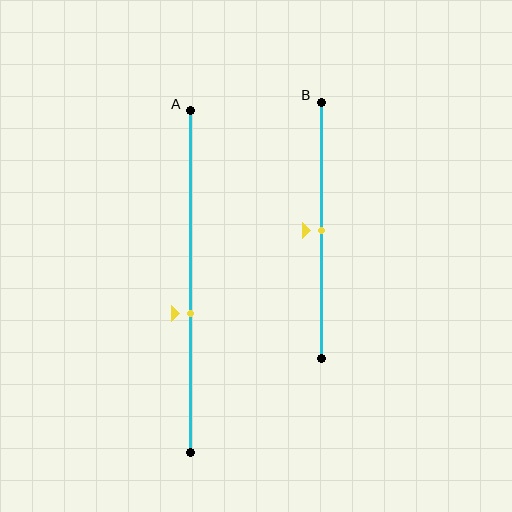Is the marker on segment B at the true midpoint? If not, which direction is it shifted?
Yes, the marker on segment B is at the true midpoint.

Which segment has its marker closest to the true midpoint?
Segment B has its marker closest to the true midpoint.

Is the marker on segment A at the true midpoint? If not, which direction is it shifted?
No, the marker on segment A is shifted downward by about 9% of the segment length.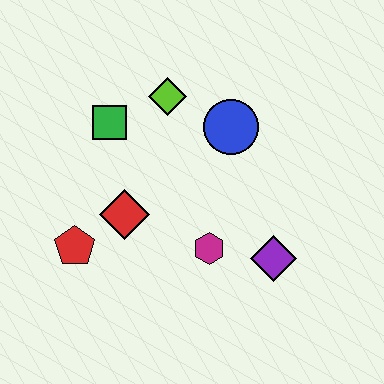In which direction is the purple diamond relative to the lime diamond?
The purple diamond is below the lime diamond.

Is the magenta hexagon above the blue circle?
No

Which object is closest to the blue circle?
The lime diamond is closest to the blue circle.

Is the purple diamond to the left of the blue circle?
No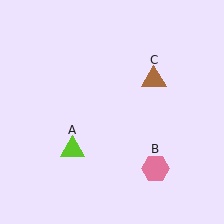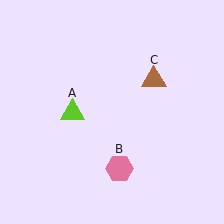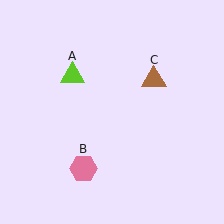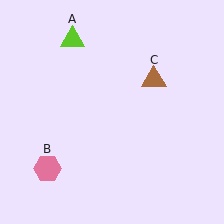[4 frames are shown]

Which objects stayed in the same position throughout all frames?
Brown triangle (object C) remained stationary.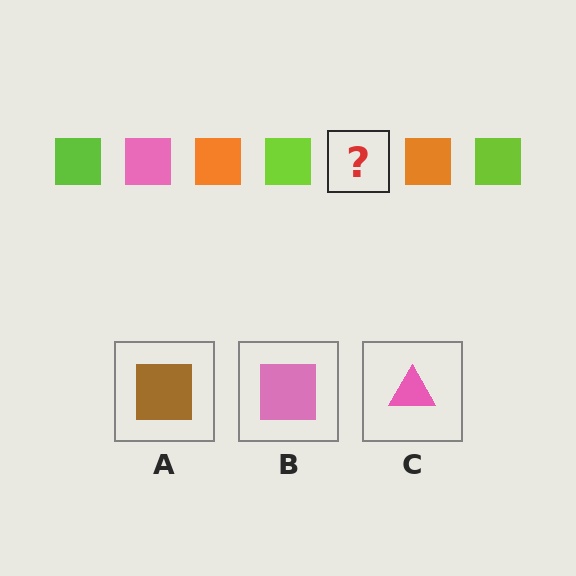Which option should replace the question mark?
Option B.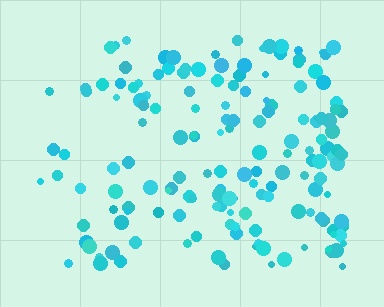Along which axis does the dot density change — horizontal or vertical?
Horizontal.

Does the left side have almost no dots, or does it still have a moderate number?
Still a moderate number, just noticeably fewer than the right.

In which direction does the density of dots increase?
From left to right, with the right side densest.